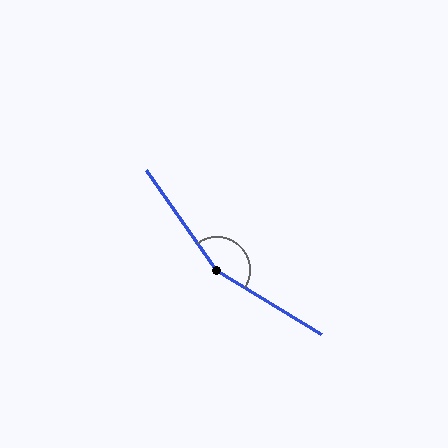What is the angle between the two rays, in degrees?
Approximately 157 degrees.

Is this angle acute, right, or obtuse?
It is obtuse.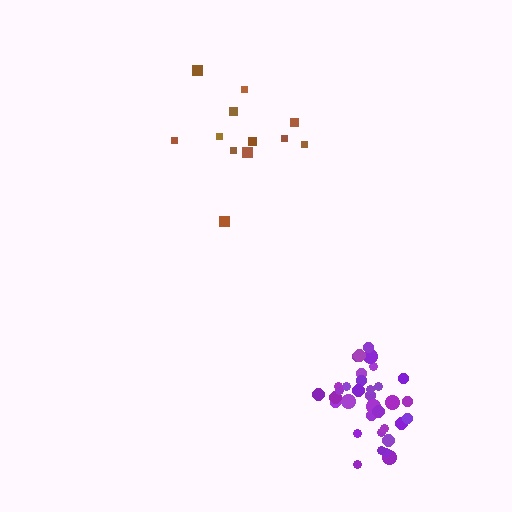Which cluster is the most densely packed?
Purple.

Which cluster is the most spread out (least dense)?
Brown.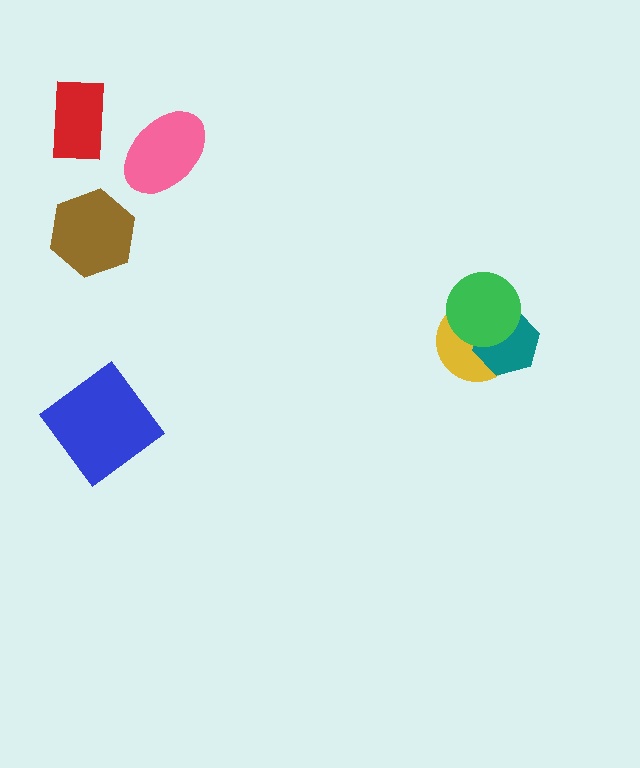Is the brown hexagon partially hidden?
No, no other shape covers it.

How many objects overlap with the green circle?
2 objects overlap with the green circle.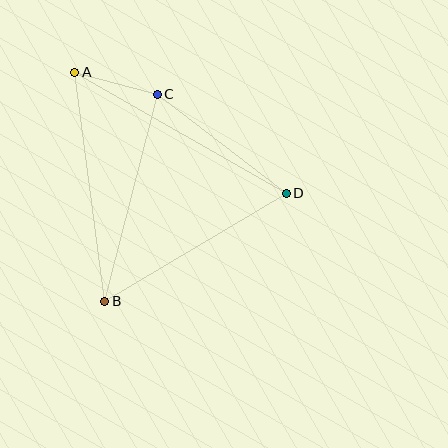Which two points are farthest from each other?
Points A and D are farthest from each other.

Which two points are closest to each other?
Points A and C are closest to each other.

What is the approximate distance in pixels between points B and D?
The distance between B and D is approximately 211 pixels.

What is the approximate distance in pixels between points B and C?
The distance between B and C is approximately 214 pixels.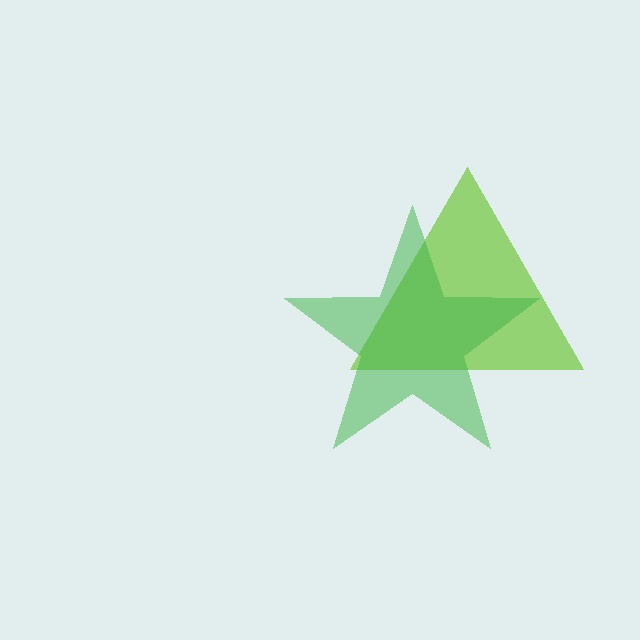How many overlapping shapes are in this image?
There are 2 overlapping shapes in the image.